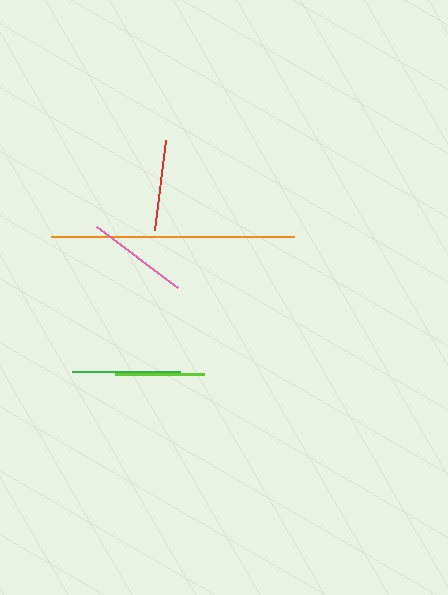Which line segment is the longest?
The orange line is the longest at approximately 242 pixels.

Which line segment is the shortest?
The lime line is the shortest at approximately 88 pixels.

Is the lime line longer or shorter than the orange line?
The orange line is longer than the lime line.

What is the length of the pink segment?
The pink segment is approximately 101 pixels long.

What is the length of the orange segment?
The orange segment is approximately 242 pixels long.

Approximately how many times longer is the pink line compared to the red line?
The pink line is approximately 1.1 times the length of the red line.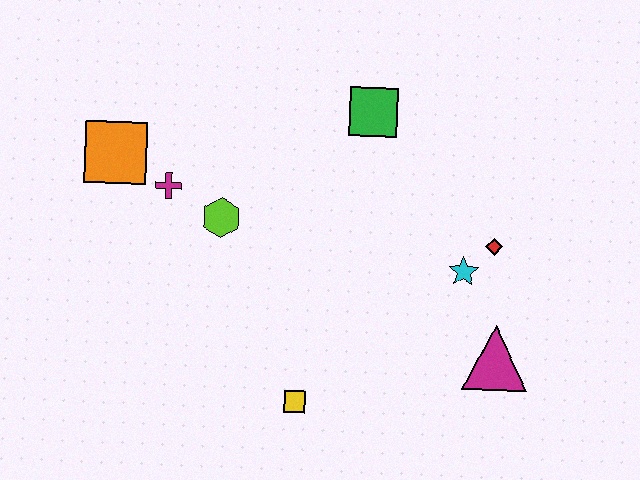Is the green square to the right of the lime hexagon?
Yes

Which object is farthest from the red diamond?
The orange square is farthest from the red diamond.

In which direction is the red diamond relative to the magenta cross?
The red diamond is to the right of the magenta cross.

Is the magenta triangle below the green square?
Yes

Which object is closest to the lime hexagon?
The magenta cross is closest to the lime hexagon.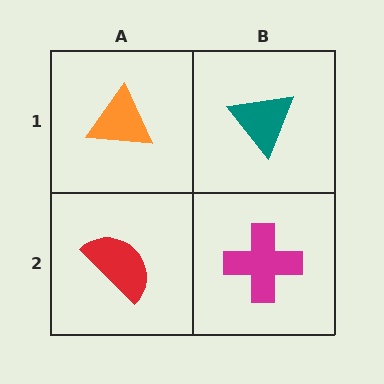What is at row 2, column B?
A magenta cross.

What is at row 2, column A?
A red semicircle.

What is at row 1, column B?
A teal triangle.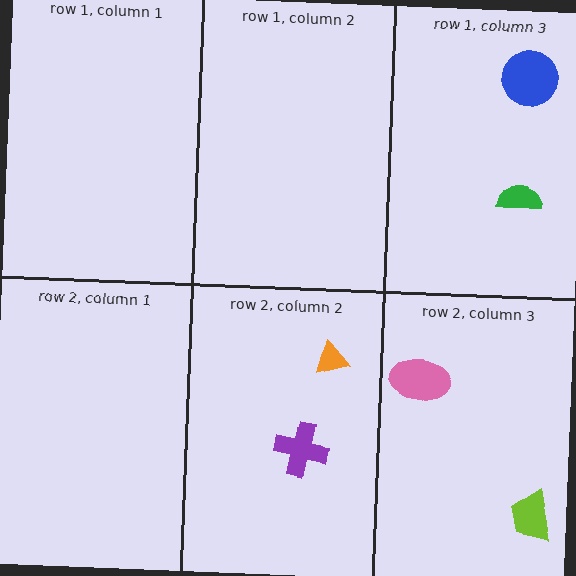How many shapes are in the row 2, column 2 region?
2.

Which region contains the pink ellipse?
The row 2, column 3 region.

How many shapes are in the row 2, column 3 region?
2.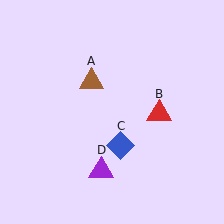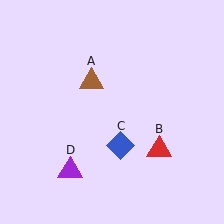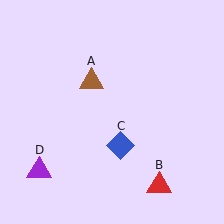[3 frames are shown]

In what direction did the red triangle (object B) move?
The red triangle (object B) moved down.